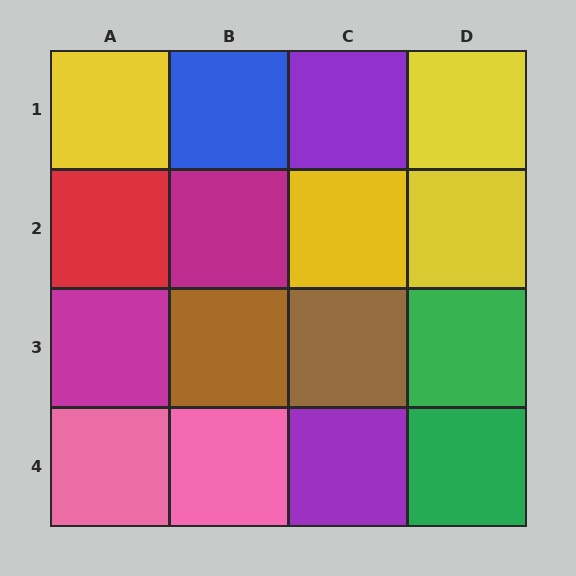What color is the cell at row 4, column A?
Pink.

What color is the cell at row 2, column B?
Magenta.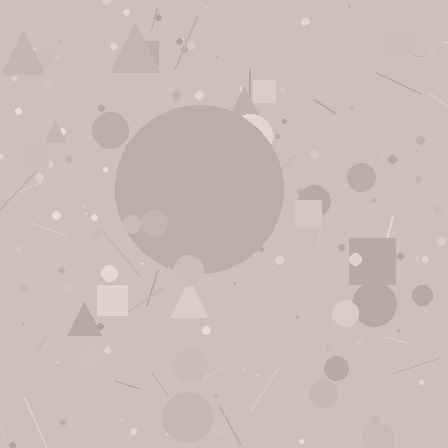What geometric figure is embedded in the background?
A circle is embedded in the background.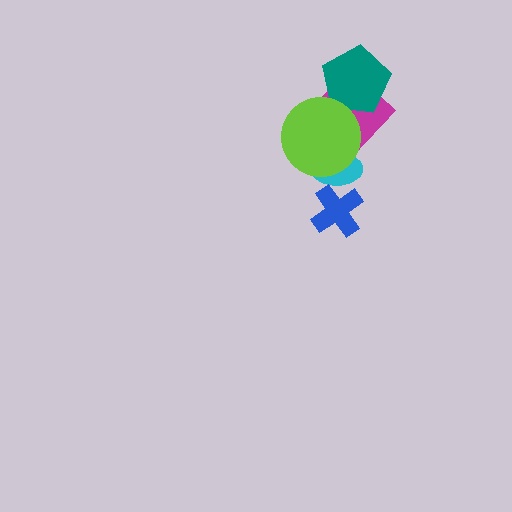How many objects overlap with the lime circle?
3 objects overlap with the lime circle.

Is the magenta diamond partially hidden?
Yes, it is partially covered by another shape.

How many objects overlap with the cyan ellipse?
3 objects overlap with the cyan ellipse.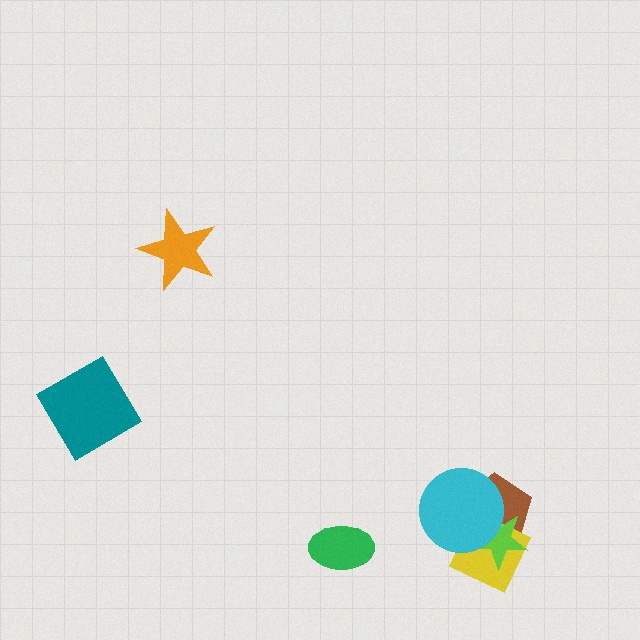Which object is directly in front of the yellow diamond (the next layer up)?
The lime star is directly in front of the yellow diamond.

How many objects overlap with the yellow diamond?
3 objects overlap with the yellow diamond.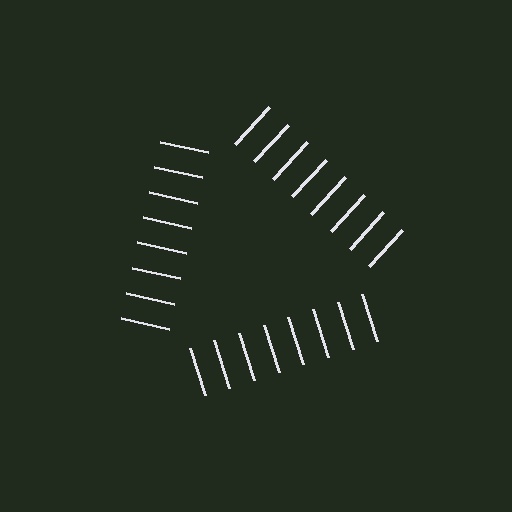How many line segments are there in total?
24 — 8 along each of the 3 edges.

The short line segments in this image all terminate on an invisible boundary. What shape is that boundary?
An illusory triangle — the line segments terminate on its edges but no continuous stroke is drawn.